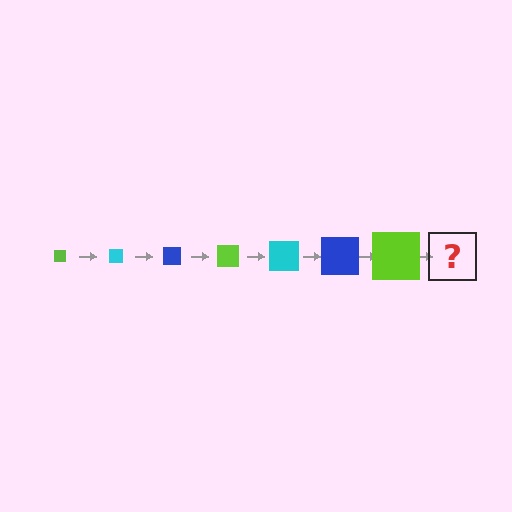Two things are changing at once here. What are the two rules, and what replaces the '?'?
The two rules are that the square grows larger each step and the color cycles through lime, cyan, and blue. The '?' should be a cyan square, larger than the previous one.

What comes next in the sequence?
The next element should be a cyan square, larger than the previous one.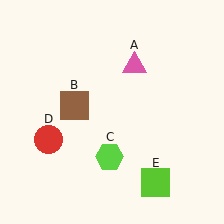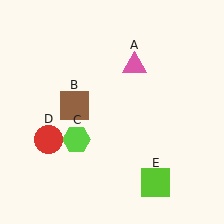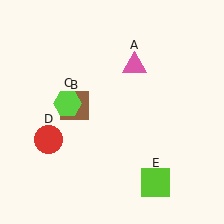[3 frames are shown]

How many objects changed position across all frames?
1 object changed position: lime hexagon (object C).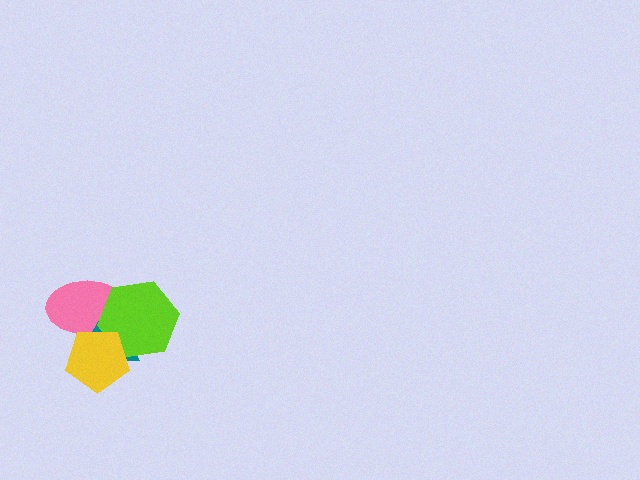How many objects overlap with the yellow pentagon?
3 objects overlap with the yellow pentagon.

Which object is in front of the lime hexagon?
The yellow pentagon is in front of the lime hexagon.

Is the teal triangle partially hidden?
Yes, it is partially covered by another shape.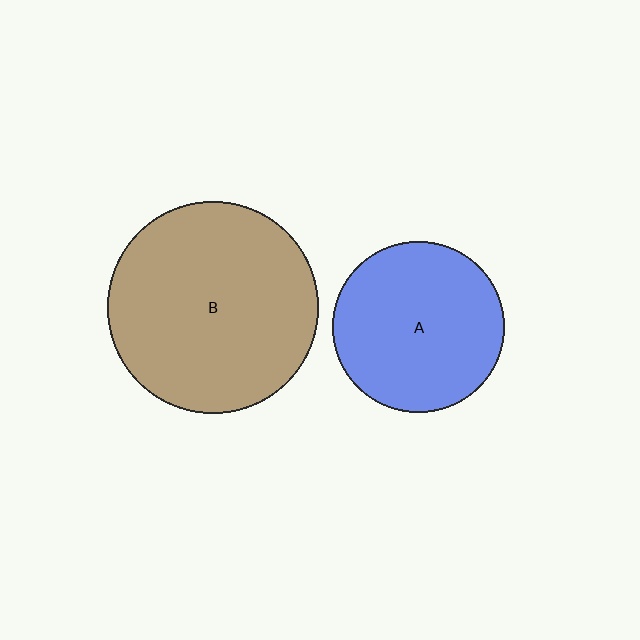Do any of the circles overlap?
No, none of the circles overlap.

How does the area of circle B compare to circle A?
Approximately 1.5 times.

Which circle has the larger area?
Circle B (brown).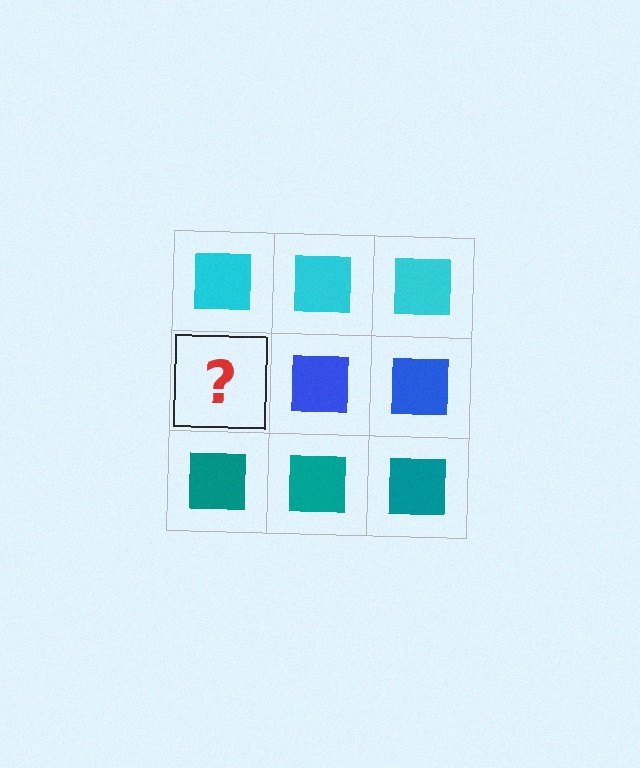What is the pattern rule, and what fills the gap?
The rule is that each row has a consistent color. The gap should be filled with a blue square.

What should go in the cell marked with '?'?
The missing cell should contain a blue square.